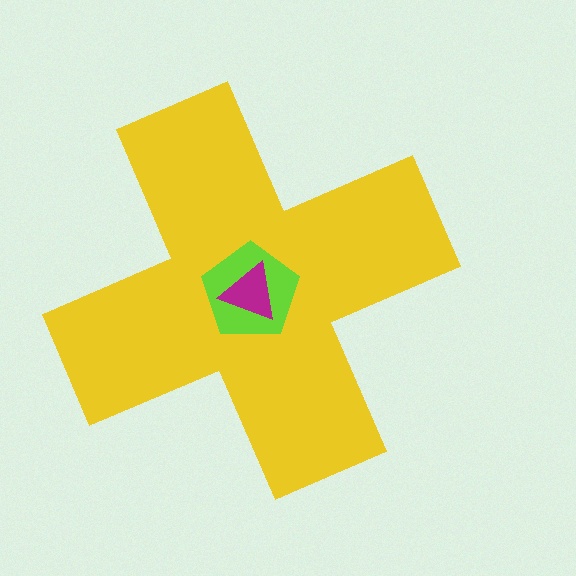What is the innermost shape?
The magenta triangle.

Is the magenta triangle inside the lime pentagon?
Yes.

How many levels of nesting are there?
3.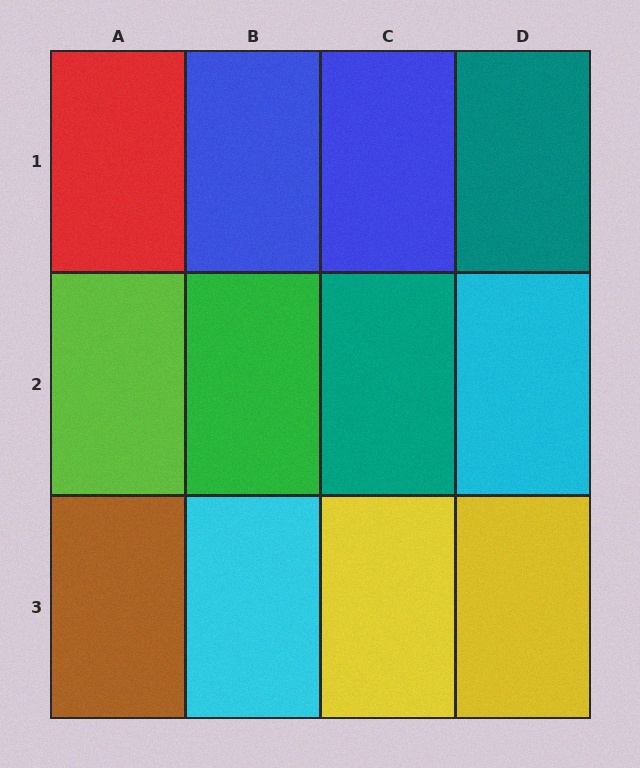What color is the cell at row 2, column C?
Teal.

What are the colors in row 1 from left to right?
Red, blue, blue, teal.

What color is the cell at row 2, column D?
Cyan.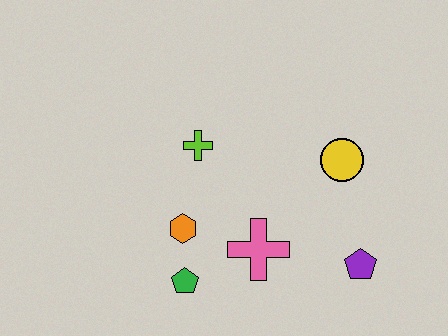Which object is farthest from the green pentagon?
The yellow circle is farthest from the green pentagon.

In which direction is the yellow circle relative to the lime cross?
The yellow circle is to the right of the lime cross.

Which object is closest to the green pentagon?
The orange hexagon is closest to the green pentagon.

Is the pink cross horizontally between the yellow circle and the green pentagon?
Yes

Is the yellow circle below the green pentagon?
No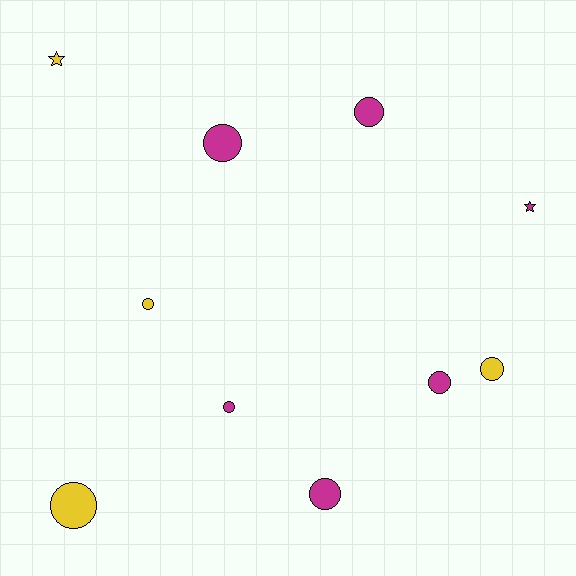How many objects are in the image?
There are 10 objects.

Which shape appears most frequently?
Circle, with 8 objects.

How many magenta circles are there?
There are 5 magenta circles.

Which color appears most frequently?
Magenta, with 6 objects.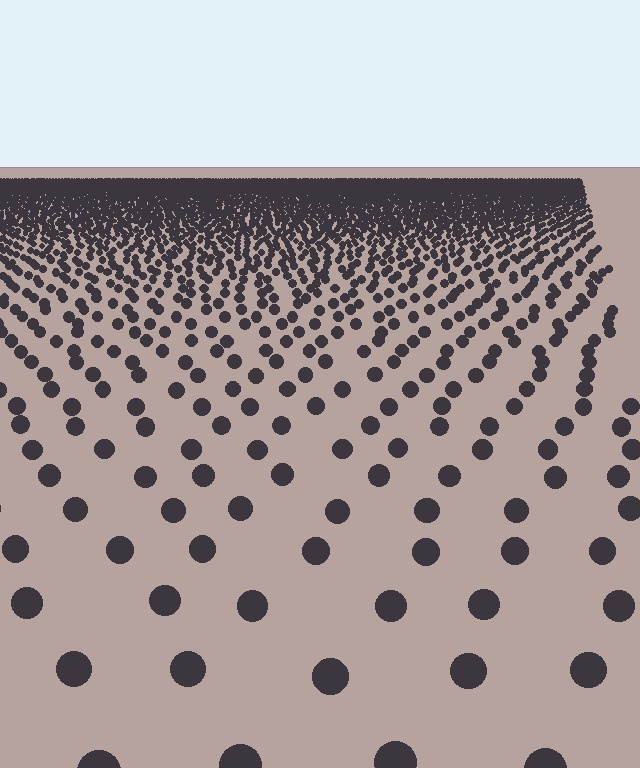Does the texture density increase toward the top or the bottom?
Density increases toward the top.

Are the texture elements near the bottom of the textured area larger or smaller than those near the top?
Larger. Near the bottom, elements are closer to the viewer and appear at a bigger on-screen size.